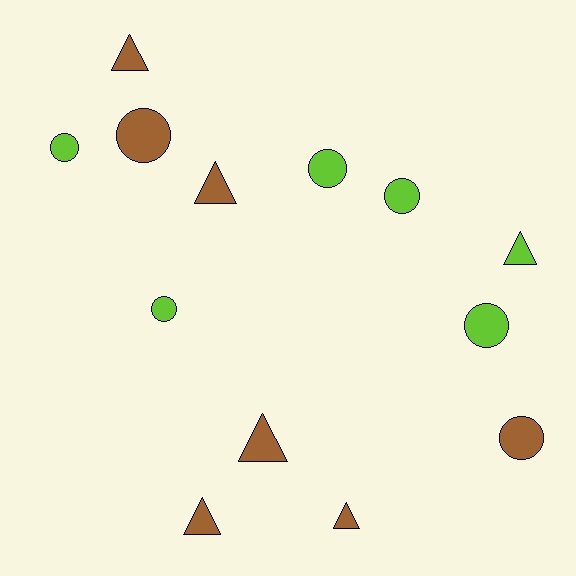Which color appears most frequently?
Brown, with 7 objects.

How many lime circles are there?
There are 5 lime circles.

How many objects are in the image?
There are 13 objects.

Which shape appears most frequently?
Circle, with 7 objects.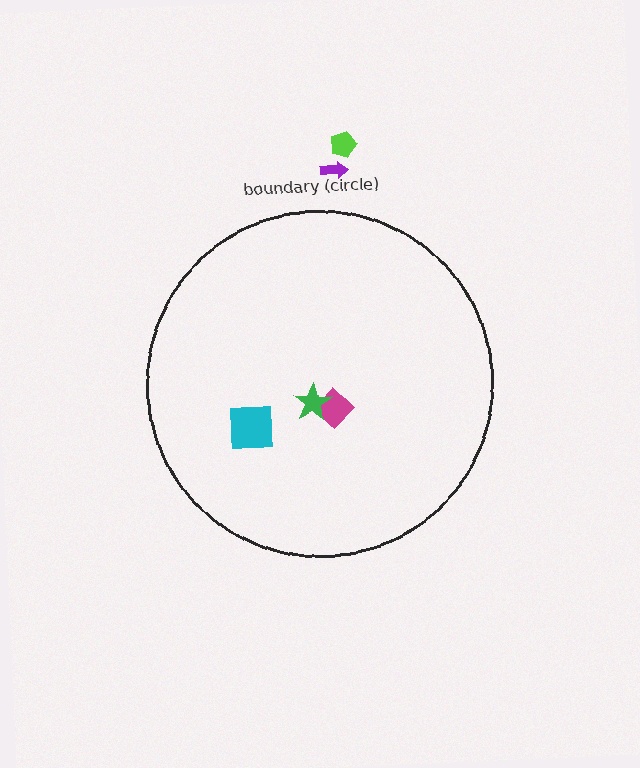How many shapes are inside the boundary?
3 inside, 2 outside.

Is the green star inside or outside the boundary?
Inside.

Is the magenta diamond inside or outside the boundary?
Inside.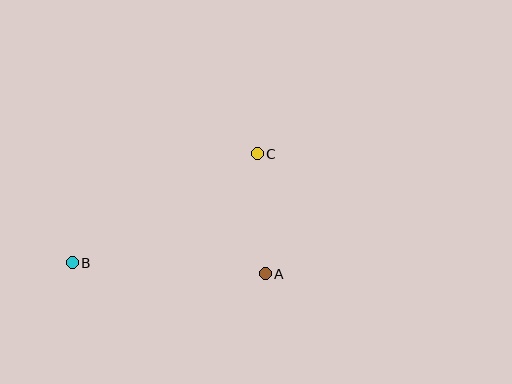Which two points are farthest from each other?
Points B and C are farthest from each other.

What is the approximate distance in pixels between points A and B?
The distance between A and B is approximately 194 pixels.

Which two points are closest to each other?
Points A and C are closest to each other.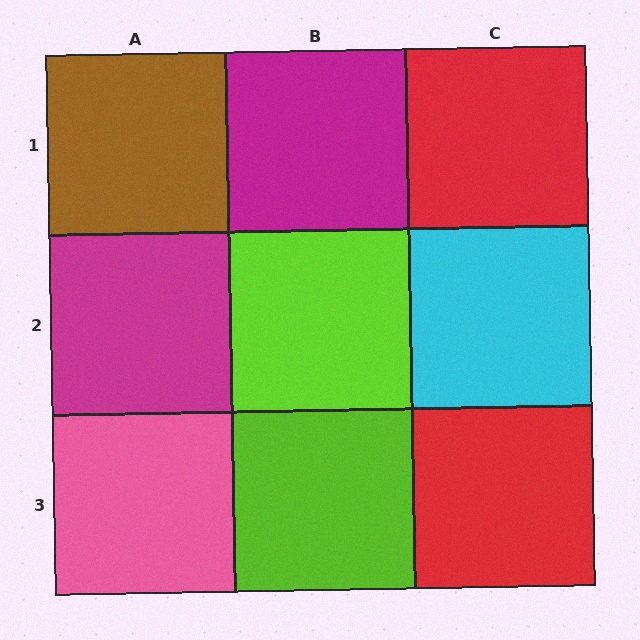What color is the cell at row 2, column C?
Cyan.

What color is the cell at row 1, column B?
Magenta.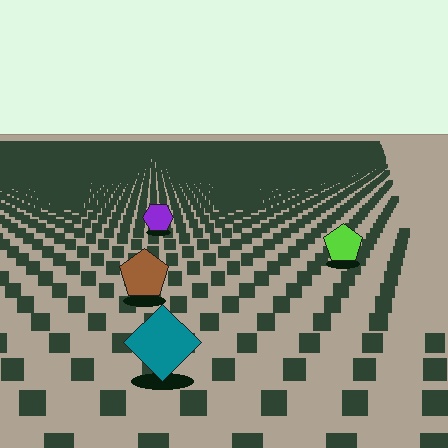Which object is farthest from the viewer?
The purple hexagon is farthest from the viewer. It appears smaller and the ground texture around it is denser.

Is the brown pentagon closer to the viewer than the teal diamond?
No. The teal diamond is closer — you can tell from the texture gradient: the ground texture is coarser near it.